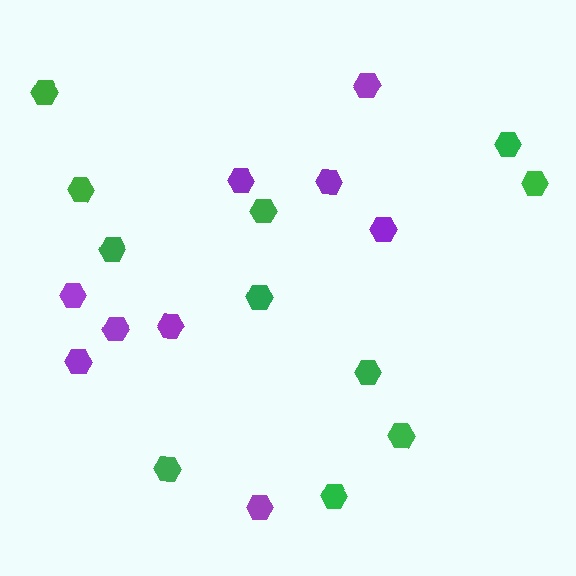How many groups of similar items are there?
There are 2 groups: one group of purple hexagons (9) and one group of green hexagons (11).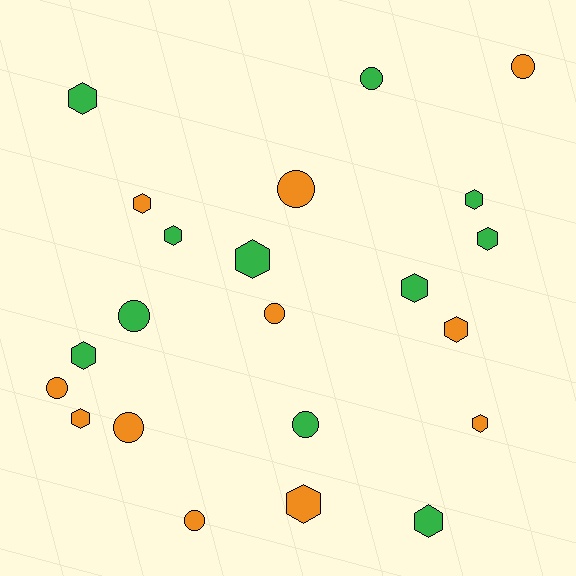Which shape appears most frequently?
Hexagon, with 13 objects.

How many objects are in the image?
There are 22 objects.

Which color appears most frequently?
Orange, with 11 objects.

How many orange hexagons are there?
There are 5 orange hexagons.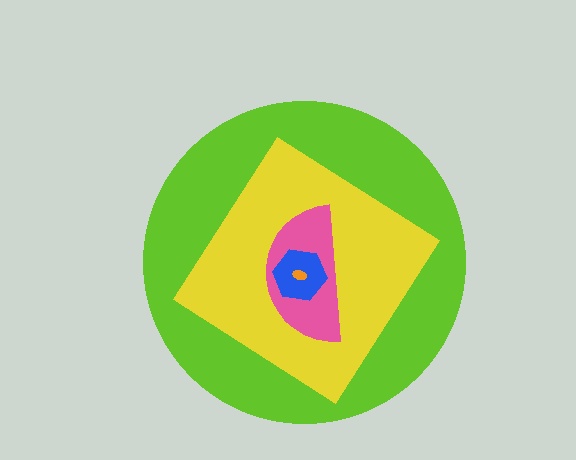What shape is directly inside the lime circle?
The yellow diamond.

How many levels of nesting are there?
5.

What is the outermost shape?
The lime circle.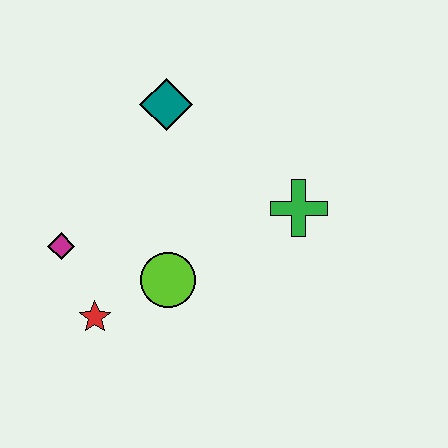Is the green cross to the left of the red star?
No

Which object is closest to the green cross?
The lime circle is closest to the green cross.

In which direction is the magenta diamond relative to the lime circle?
The magenta diamond is to the left of the lime circle.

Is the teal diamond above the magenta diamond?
Yes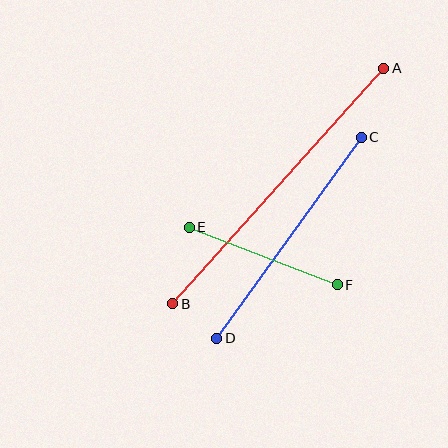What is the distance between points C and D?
The distance is approximately 247 pixels.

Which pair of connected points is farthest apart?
Points A and B are farthest apart.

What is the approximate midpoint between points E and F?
The midpoint is at approximately (263, 256) pixels.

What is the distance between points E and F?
The distance is approximately 159 pixels.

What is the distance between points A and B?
The distance is approximately 316 pixels.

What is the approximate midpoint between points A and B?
The midpoint is at approximately (278, 186) pixels.